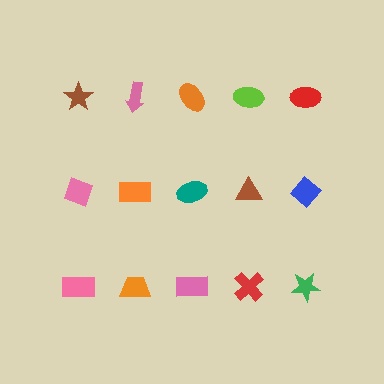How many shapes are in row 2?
5 shapes.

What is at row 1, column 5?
A red ellipse.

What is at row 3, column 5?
A green star.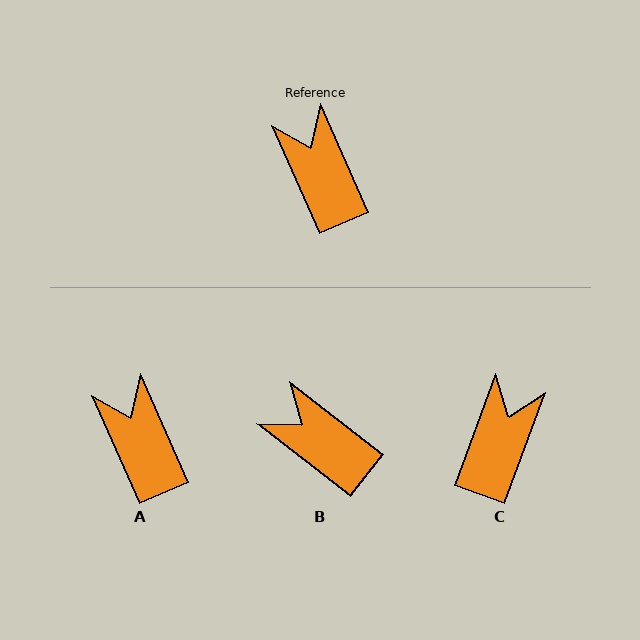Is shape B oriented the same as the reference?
No, it is off by about 28 degrees.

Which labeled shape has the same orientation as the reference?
A.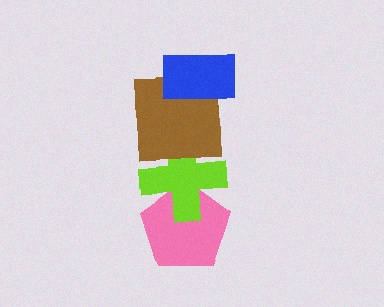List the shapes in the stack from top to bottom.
From top to bottom: the blue rectangle, the brown square, the lime cross, the pink pentagon.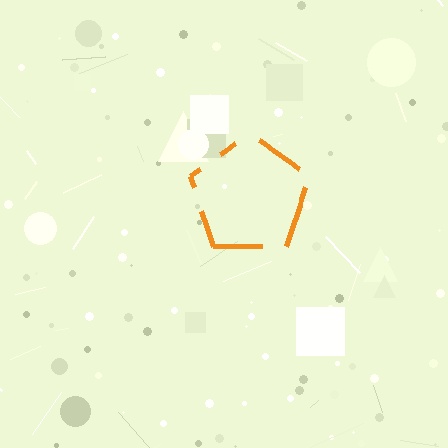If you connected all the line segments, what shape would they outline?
They would outline a pentagon.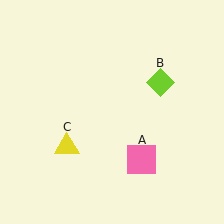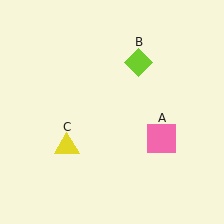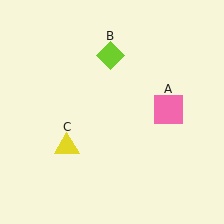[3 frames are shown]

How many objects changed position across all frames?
2 objects changed position: pink square (object A), lime diamond (object B).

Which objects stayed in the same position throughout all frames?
Yellow triangle (object C) remained stationary.